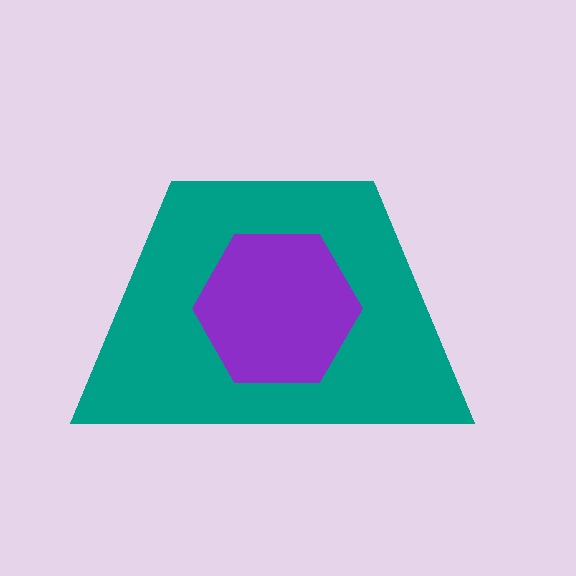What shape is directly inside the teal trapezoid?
The purple hexagon.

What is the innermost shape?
The purple hexagon.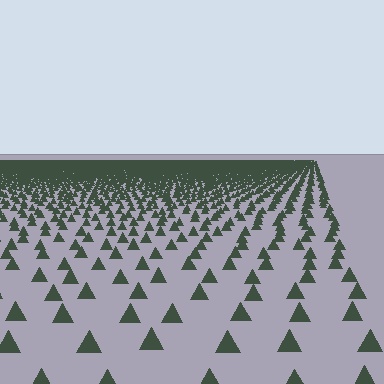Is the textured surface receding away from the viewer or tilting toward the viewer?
The surface is receding away from the viewer. Texture elements get smaller and denser toward the top.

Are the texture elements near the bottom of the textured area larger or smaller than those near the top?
Larger. Near the bottom, elements are closer to the viewer and appear at a bigger on-screen size.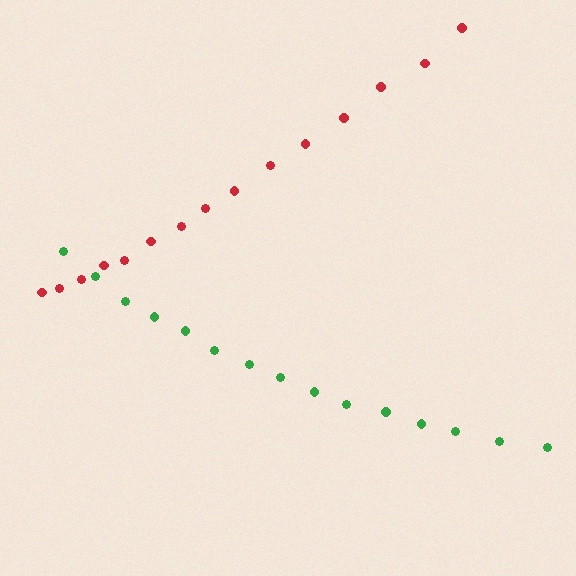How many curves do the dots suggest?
There are 2 distinct paths.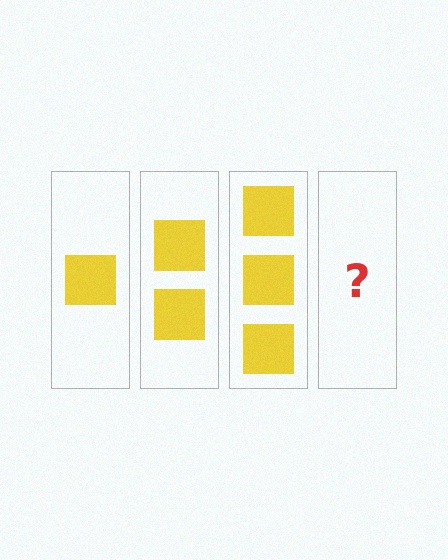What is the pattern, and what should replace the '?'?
The pattern is that each step adds one more square. The '?' should be 4 squares.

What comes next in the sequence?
The next element should be 4 squares.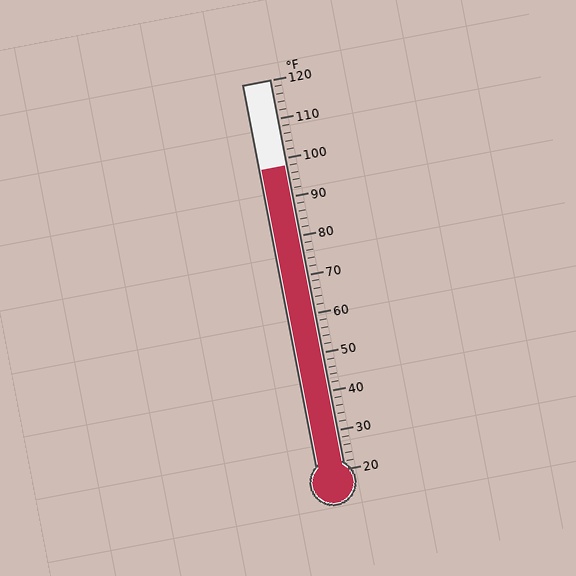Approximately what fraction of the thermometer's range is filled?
The thermometer is filled to approximately 80% of its range.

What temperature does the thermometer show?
The thermometer shows approximately 98°F.